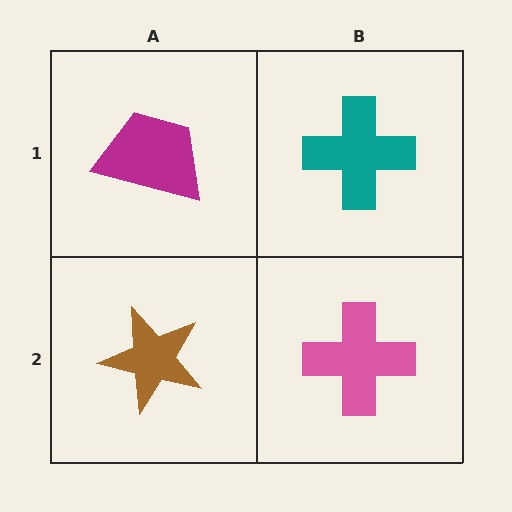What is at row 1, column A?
A magenta trapezoid.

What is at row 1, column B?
A teal cross.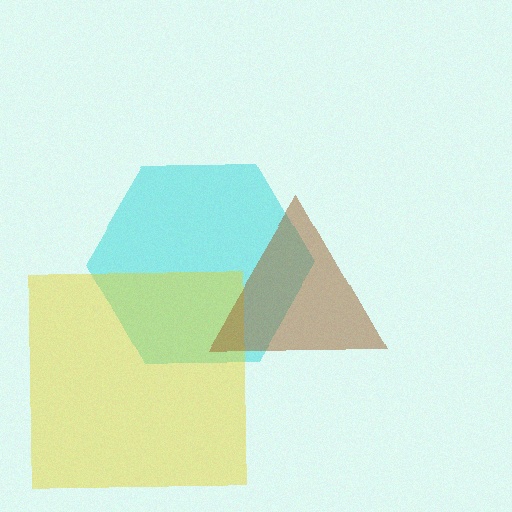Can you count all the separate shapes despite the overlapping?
Yes, there are 3 separate shapes.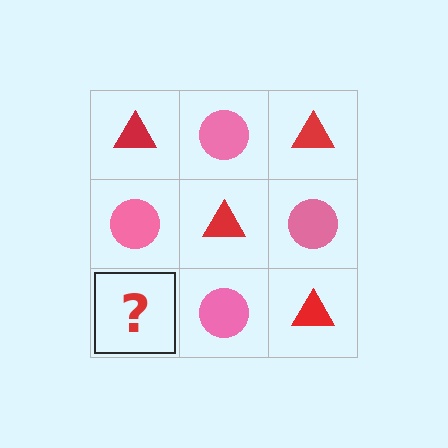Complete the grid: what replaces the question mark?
The question mark should be replaced with a red triangle.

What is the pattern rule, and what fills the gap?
The rule is that it alternates red triangle and pink circle in a checkerboard pattern. The gap should be filled with a red triangle.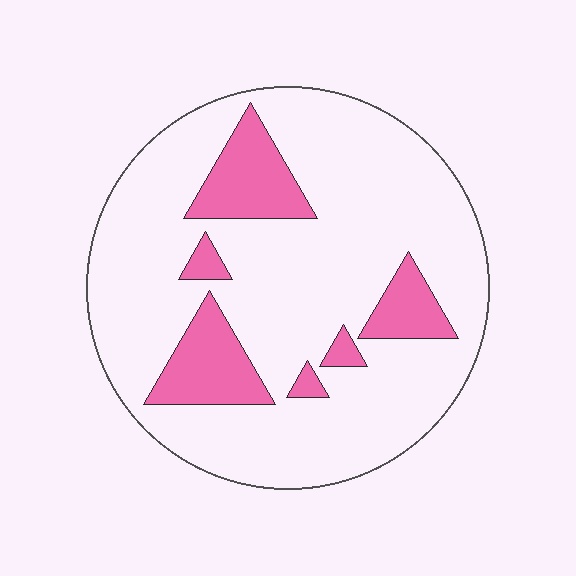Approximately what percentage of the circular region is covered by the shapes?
Approximately 20%.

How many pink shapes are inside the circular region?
6.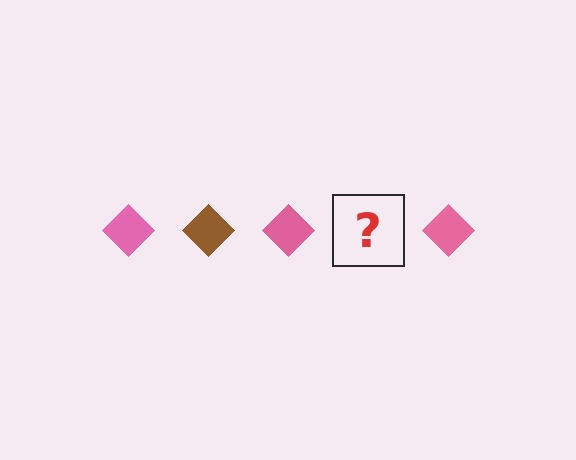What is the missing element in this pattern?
The missing element is a brown diamond.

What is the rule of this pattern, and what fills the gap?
The rule is that the pattern cycles through pink, brown diamonds. The gap should be filled with a brown diamond.